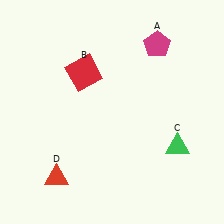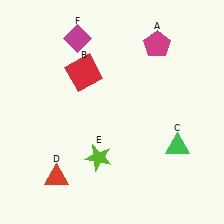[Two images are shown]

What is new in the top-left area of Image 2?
A magenta diamond (F) was added in the top-left area of Image 2.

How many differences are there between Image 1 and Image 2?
There are 2 differences between the two images.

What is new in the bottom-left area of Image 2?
A lime star (E) was added in the bottom-left area of Image 2.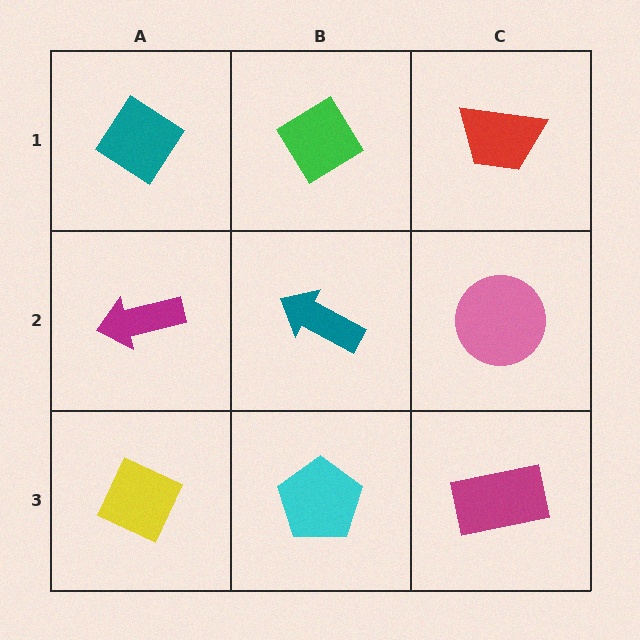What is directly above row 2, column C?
A red trapezoid.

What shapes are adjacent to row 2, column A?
A teal diamond (row 1, column A), a yellow diamond (row 3, column A), a teal arrow (row 2, column B).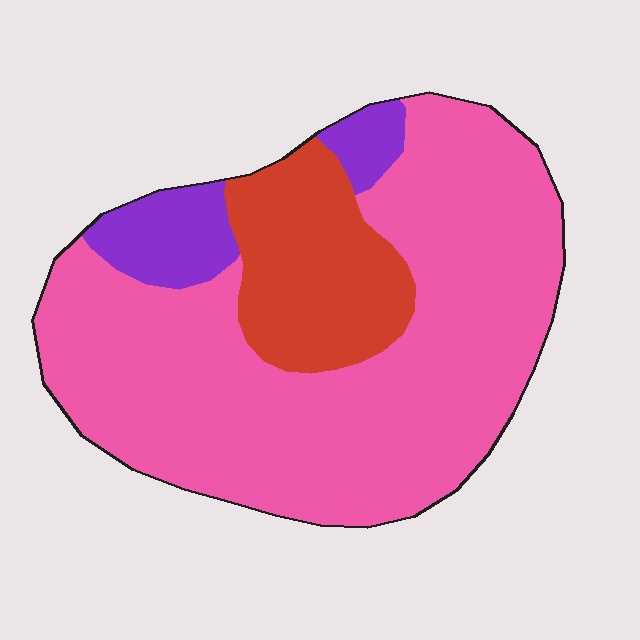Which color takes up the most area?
Pink, at roughly 70%.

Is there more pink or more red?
Pink.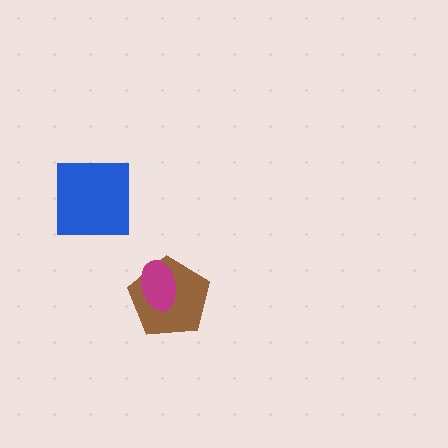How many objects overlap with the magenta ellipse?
1 object overlaps with the magenta ellipse.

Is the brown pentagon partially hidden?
Yes, it is partially covered by another shape.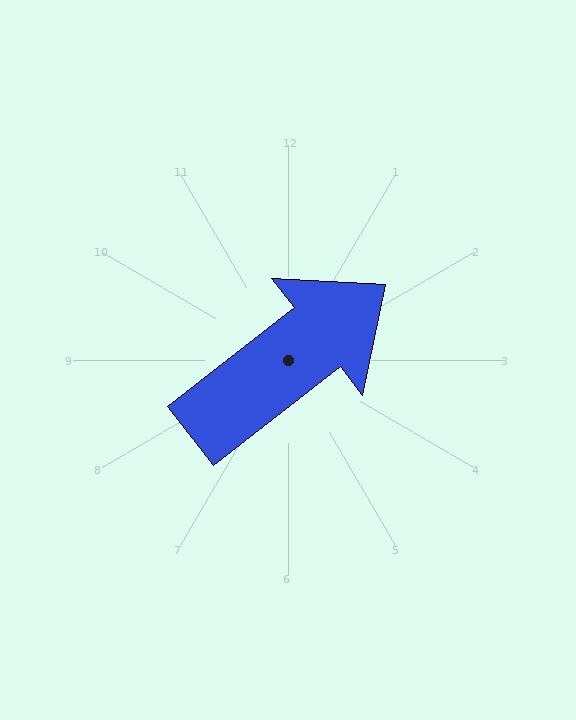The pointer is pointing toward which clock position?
Roughly 2 o'clock.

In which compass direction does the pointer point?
Northeast.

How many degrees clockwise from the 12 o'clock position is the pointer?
Approximately 52 degrees.